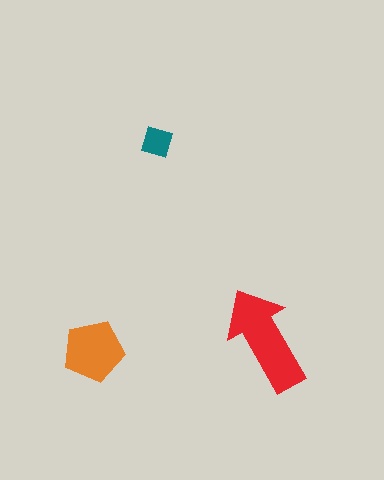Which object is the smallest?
The teal diamond.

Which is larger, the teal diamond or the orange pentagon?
The orange pentagon.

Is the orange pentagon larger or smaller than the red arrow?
Smaller.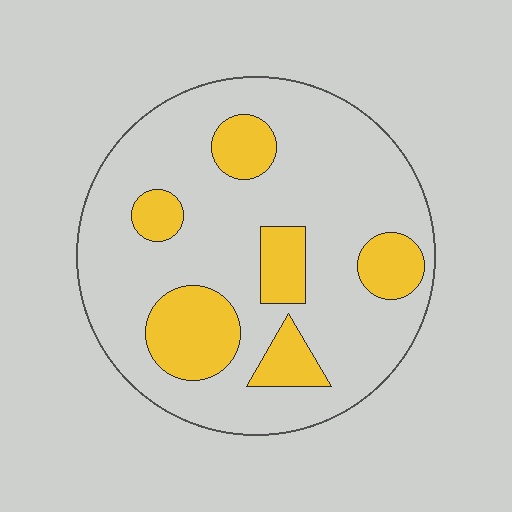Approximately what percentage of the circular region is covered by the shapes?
Approximately 25%.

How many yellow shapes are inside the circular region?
6.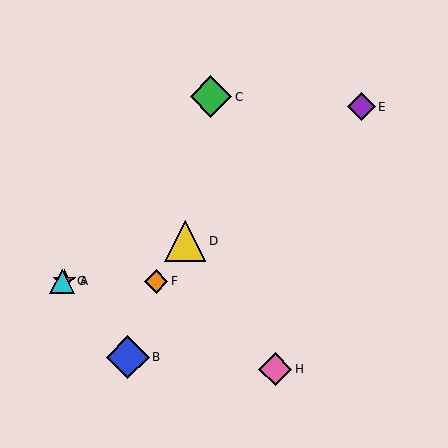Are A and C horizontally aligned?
No, A is at y≈281 and C is at y≈97.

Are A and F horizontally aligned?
Yes, both are at y≈281.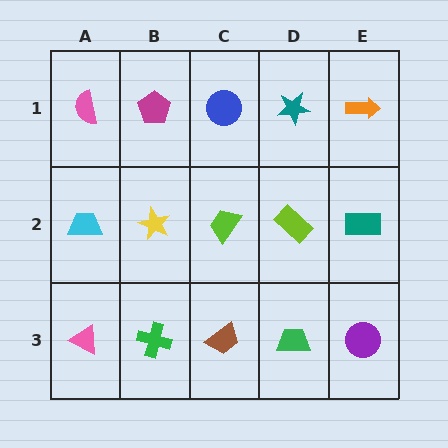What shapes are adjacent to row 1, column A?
A cyan trapezoid (row 2, column A), a magenta pentagon (row 1, column B).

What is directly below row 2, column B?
A green cross.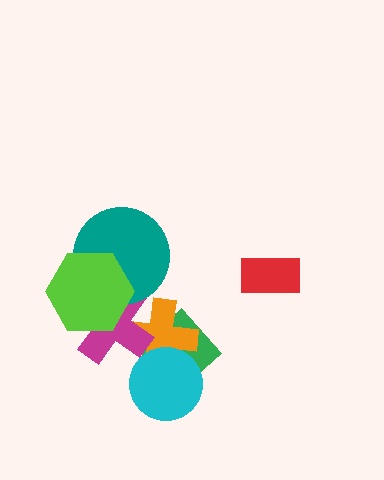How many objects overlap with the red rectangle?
0 objects overlap with the red rectangle.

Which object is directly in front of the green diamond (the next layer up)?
The orange cross is directly in front of the green diamond.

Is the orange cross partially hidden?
Yes, it is partially covered by another shape.